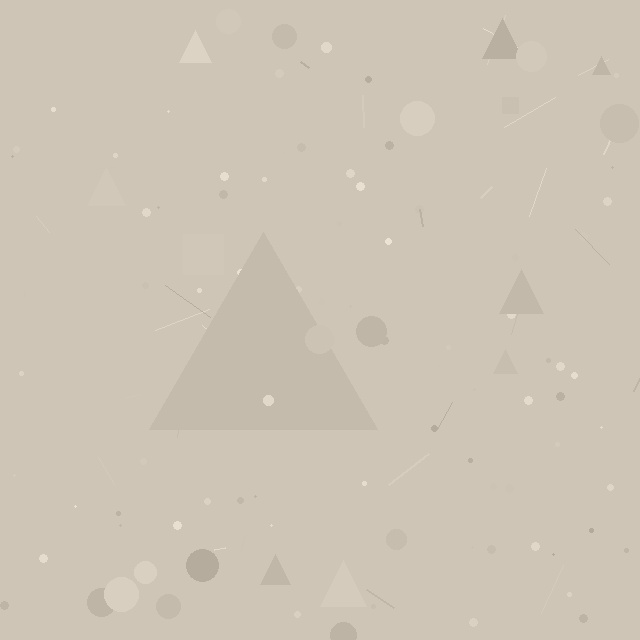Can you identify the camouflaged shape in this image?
The camouflaged shape is a triangle.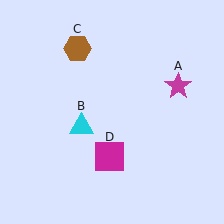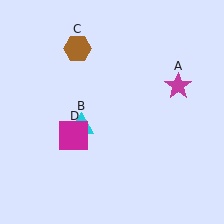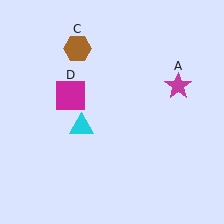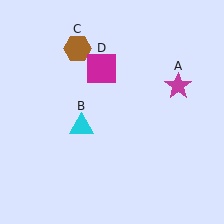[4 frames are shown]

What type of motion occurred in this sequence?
The magenta square (object D) rotated clockwise around the center of the scene.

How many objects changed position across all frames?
1 object changed position: magenta square (object D).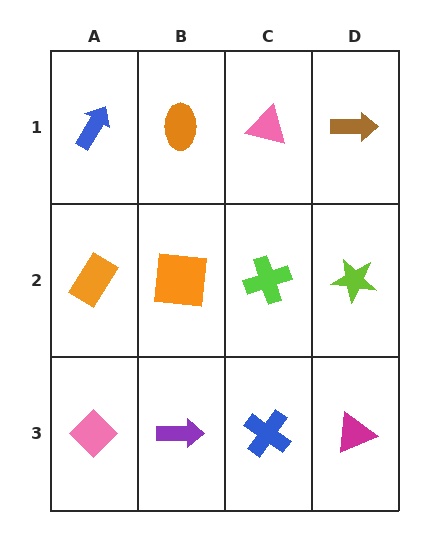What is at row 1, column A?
A blue arrow.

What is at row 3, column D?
A magenta triangle.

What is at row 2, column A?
An orange rectangle.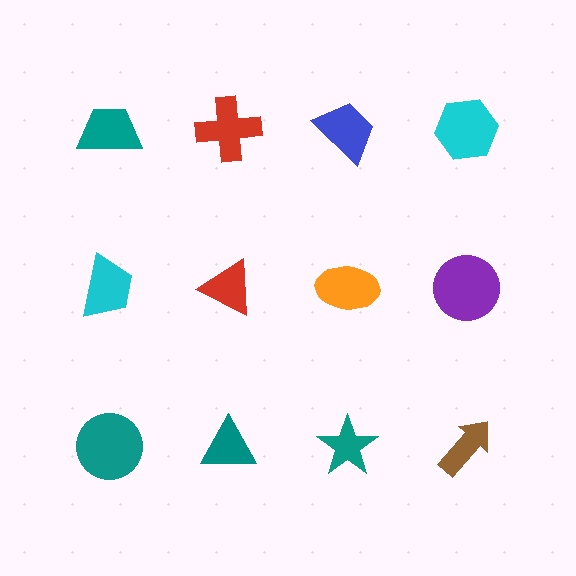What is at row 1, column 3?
A blue trapezoid.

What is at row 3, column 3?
A teal star.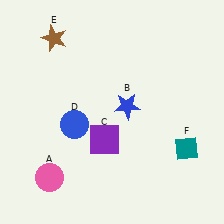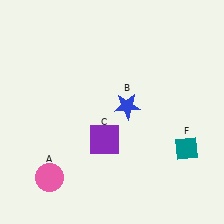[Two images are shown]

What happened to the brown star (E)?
The brown star (E) was removed in Image 2. It was in the top-left area of Image 1.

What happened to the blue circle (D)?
The blue circle (D) was removed in Image 2. It was in the bottom-left area of Image 1.